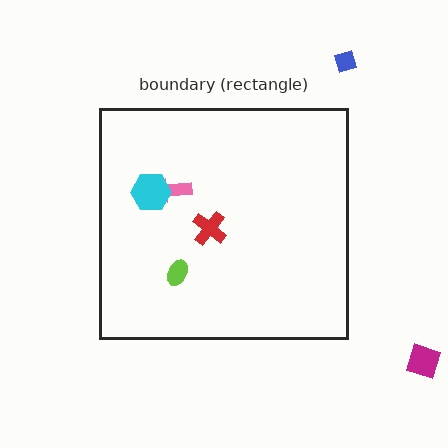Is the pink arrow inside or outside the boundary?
Inside.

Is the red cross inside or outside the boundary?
Inside.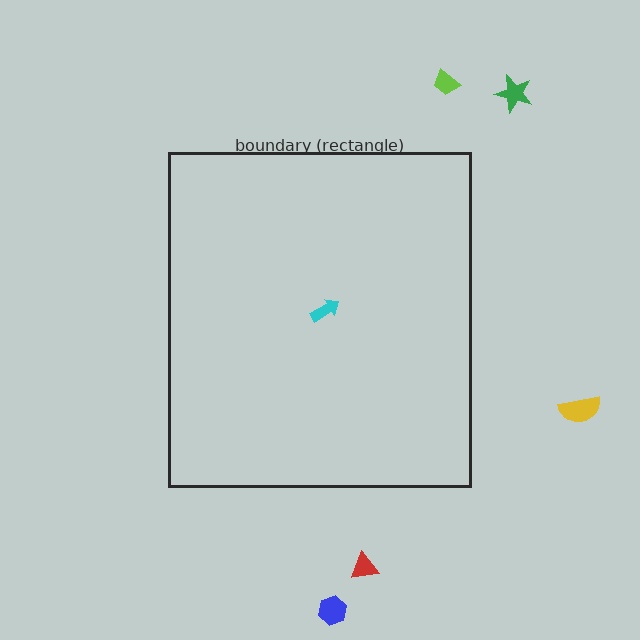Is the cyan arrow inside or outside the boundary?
Inside.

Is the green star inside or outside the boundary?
Outside.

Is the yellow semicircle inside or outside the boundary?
Outside.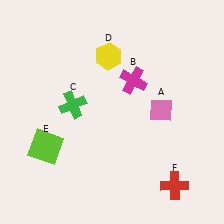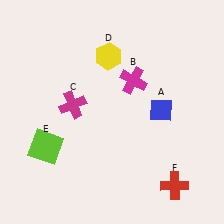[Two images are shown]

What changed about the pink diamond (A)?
In Image 1, A is pink. In Image 2, it changed to blue.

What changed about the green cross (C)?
In Image 1, C is green. In Image 2, it changed to magenta.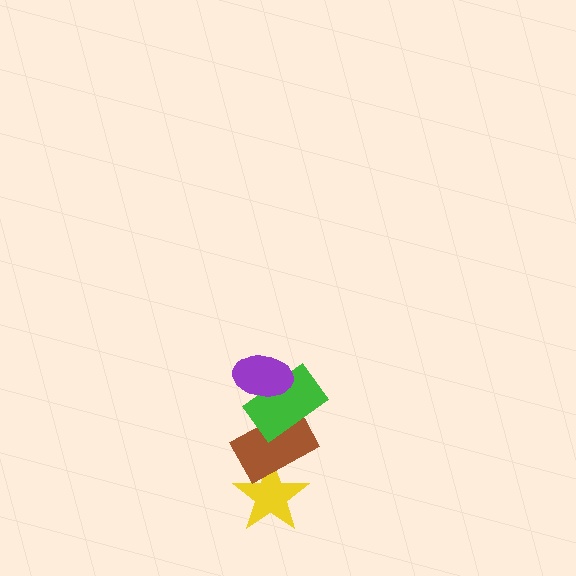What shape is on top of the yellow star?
The brown rectangle is on top of the yellow star.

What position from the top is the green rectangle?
The green rectangle is 2nd from the top.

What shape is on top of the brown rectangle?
The green rectangle is on top of the brown rectangle.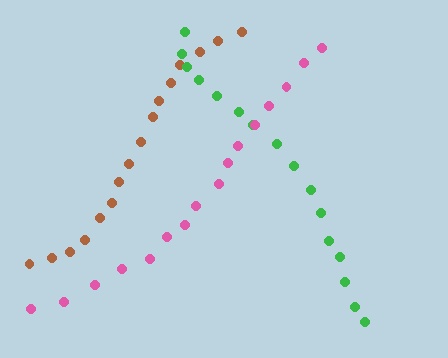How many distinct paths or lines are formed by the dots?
There are 3 distinct paths.